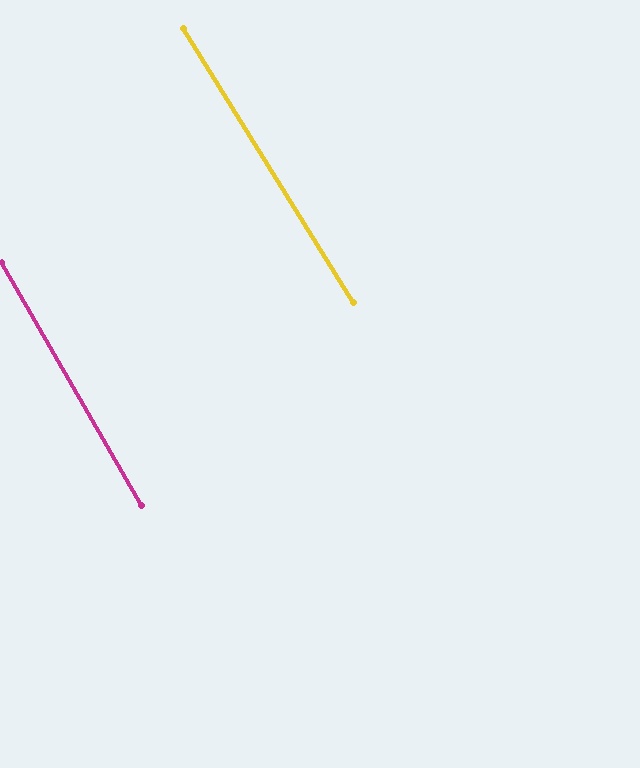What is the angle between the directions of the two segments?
Approximately 2 degrees.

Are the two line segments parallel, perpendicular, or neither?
Parallel — their directions differ by only 1.9°.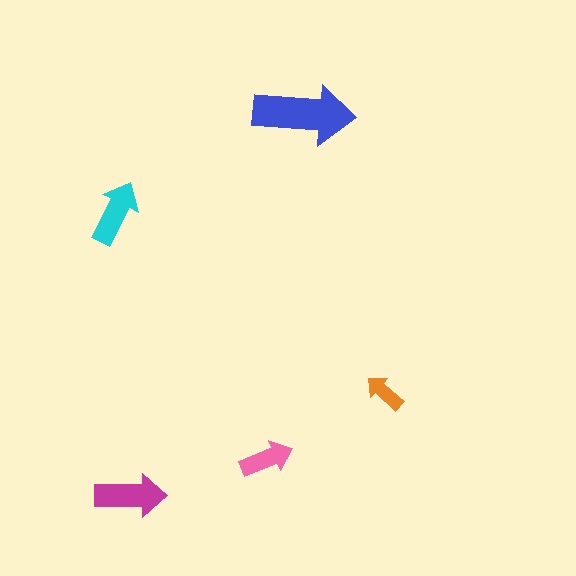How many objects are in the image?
There are 5 objects in the image.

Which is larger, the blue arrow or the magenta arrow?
The blue one.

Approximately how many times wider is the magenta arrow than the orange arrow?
About 1.5 times wider.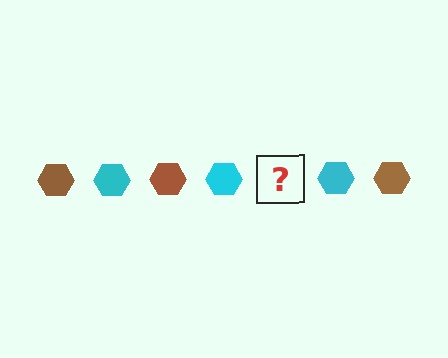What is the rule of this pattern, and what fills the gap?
The rule is that the pattern cycles through brown, cyan hexagons. The gap should be filled with a brown hexagon.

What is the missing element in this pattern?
The missing element is a brown hexagon.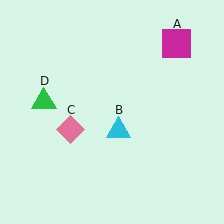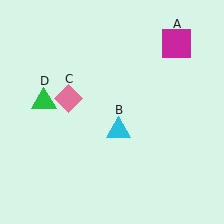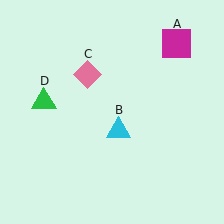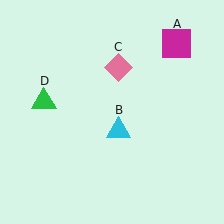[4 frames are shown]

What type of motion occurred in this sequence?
The pink diamond (object C) rotated clockwise around the center of the scene.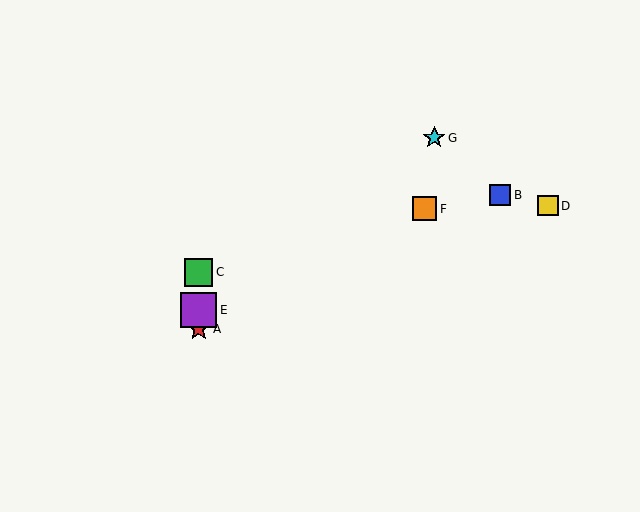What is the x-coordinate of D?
Object D is at x≈548.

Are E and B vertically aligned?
No, E is at x≈199 and B is at x≈500.